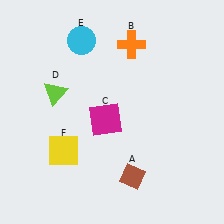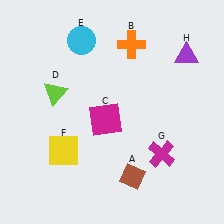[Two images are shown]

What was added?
A magenta cross (G), a purple triangle (H) were added in Image 2.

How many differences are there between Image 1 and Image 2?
There are 2 differences between the two images.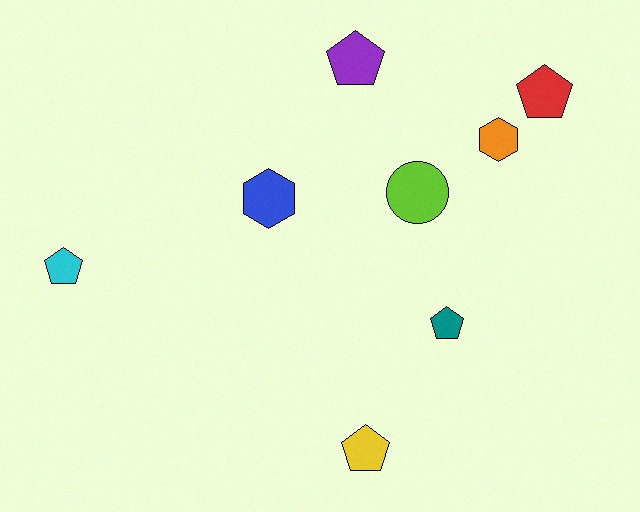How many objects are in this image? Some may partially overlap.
There are 8 objects.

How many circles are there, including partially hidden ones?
There is 1 circle.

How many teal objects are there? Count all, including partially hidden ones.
There is 1 teal object.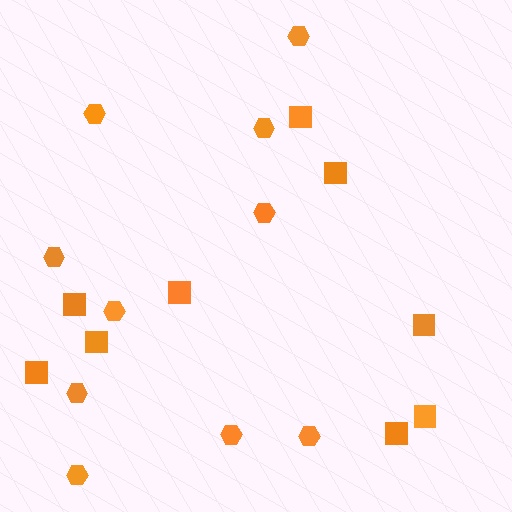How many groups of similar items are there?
There are 2 groups: one group of squares (9) and one group of hexagons (10).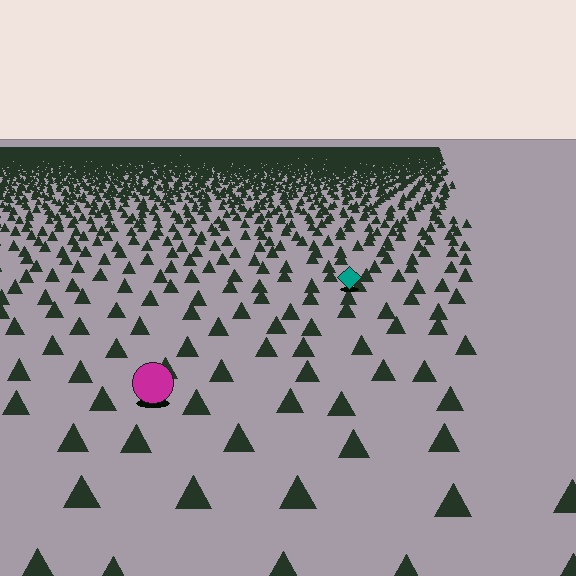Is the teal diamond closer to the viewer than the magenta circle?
No. The magenta circle is closer — you can tell from the texture gradient: the ground texture is coarser near it.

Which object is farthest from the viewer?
The teal diamond is farthest from the viewer. It appears smaller and the ground texture around it is denser.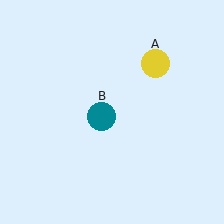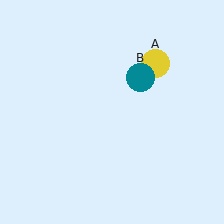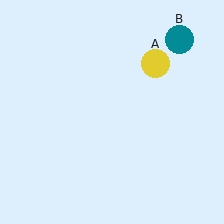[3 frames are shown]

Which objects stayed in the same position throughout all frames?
Yellow circle (object A) remained stationary.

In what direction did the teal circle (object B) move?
The teal circle (object B) moved up and to the right.